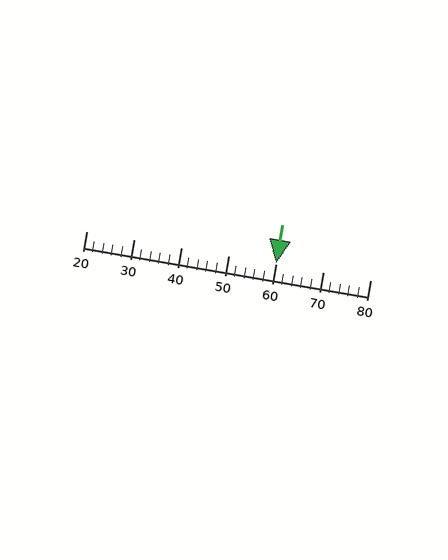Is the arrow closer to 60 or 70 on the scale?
The arrow is closer to 60.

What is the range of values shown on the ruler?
The ruler shows values from 20 to 80.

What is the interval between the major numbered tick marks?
The major tick marks are spaced 10 units apart.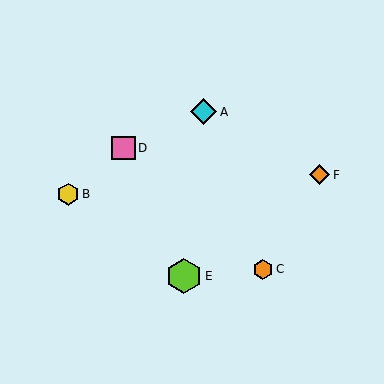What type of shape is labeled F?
Shape F is an orange diamond.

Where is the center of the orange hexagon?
The center of the orange hexagon is at (263, 269).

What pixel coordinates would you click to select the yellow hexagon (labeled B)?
Click at (68, 194) to select the yellow hexagon B.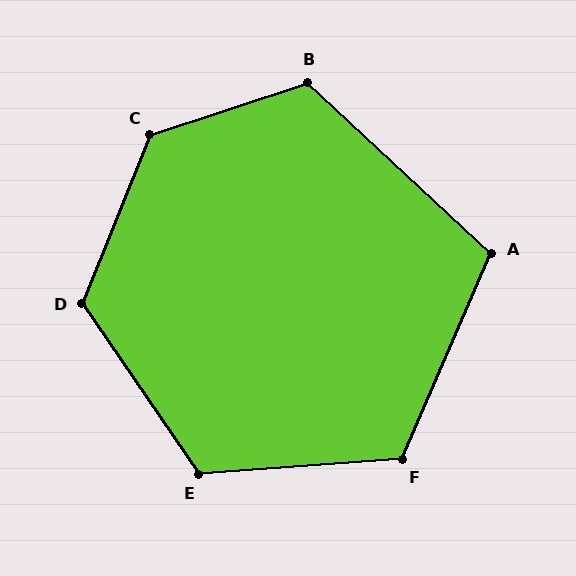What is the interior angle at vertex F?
Approximately 117 degrees (obtuse).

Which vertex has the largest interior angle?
C, at approximately 130 degrees.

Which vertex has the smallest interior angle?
A, at approximately 110 degrees.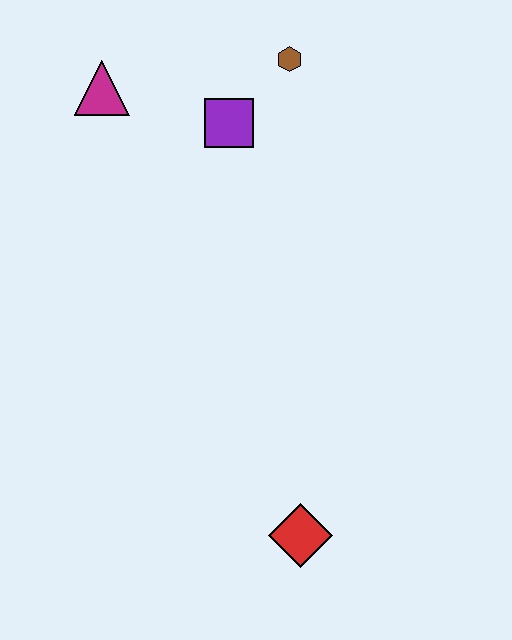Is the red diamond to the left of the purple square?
No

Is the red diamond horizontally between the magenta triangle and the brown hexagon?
No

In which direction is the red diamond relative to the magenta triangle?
The red diamond is below the magenta triangle.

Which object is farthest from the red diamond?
The magenta triangle is farthest from the red diamond.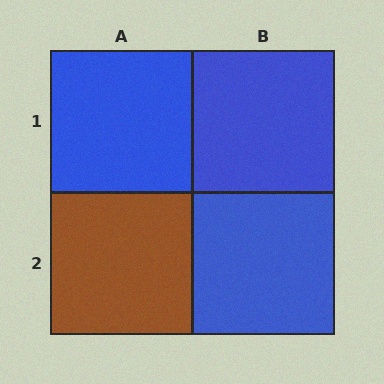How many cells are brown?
1 cell is brown.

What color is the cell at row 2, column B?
Blue.